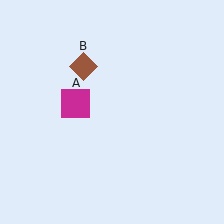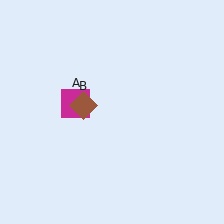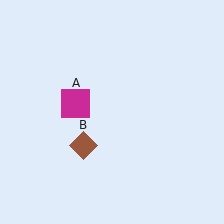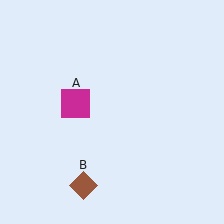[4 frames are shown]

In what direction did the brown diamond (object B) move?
The brown diamond (object B) moved down.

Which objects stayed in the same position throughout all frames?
Magenta square (object A) remained stationary.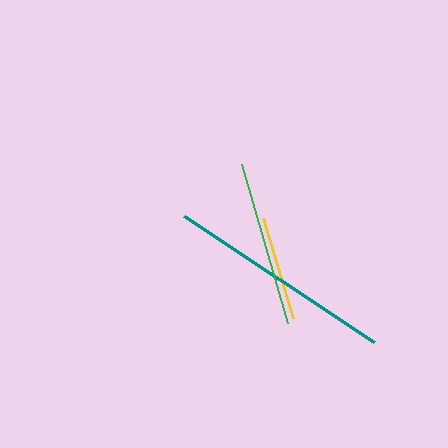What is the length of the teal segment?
The teal segment is approximately 228 pixels long.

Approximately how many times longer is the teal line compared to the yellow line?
The teal line is approximately 2.2 times the length of the yellow line.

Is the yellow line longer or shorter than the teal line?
The teal line is longer than the yellow line.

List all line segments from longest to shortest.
From longest to shortest: teal, green, yellow.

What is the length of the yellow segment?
The yellow segment is approximately 104 pixels long.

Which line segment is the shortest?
The yellow line is the shortest at approximately 104 pixels.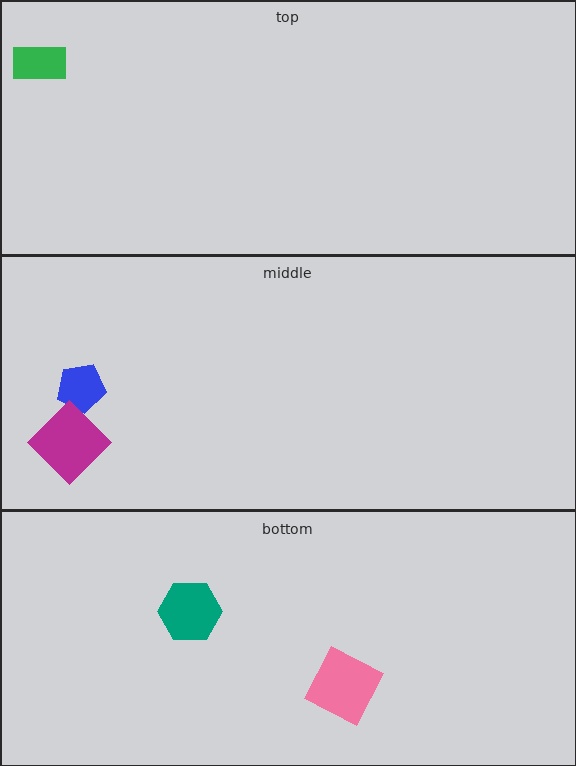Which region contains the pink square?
The bottom region.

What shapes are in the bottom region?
The pink square, the teal hexagon.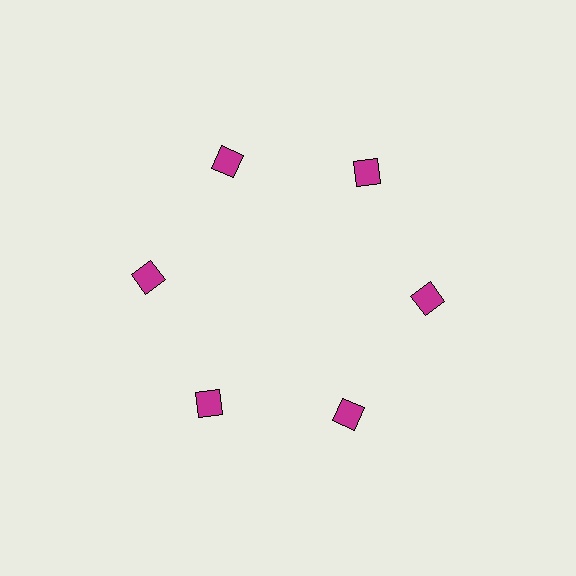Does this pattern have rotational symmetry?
Yes, this pattern has 6-fold rotational symmetry. It looks the same after rotating 60 degrees around the center.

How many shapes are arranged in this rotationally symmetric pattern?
There are 6 shapes, arranged in 6 groups of 1.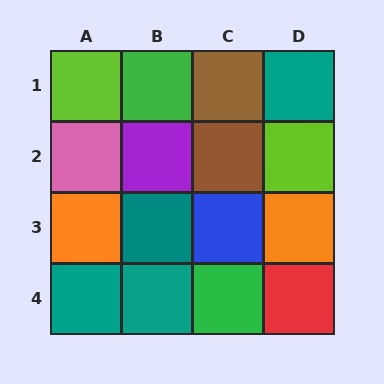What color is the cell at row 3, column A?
Orange.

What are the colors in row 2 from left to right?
Pink, purple, brown, lime.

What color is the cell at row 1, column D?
Teal.